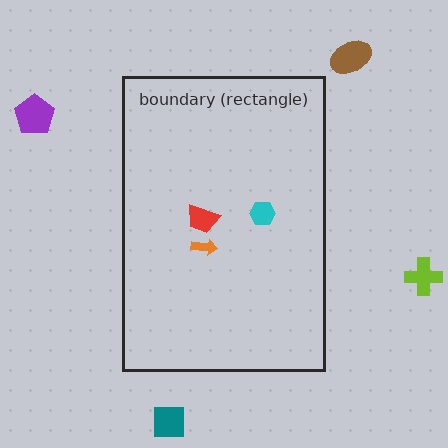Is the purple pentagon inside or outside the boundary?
Outside.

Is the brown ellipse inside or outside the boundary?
Outside.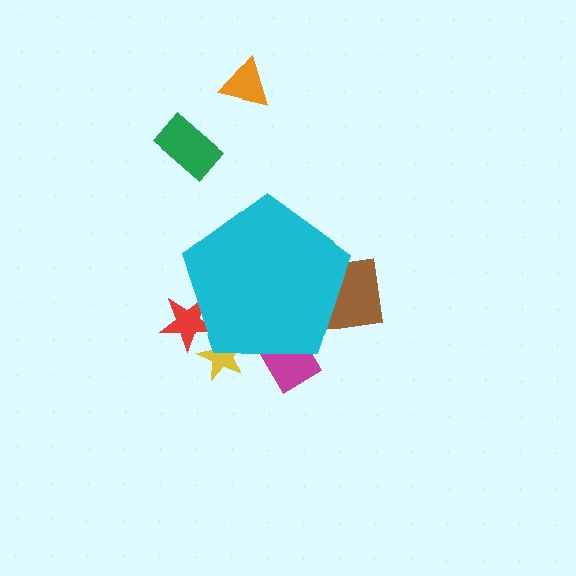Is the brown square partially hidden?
Yes, the brown square is partially hidden behind the cyan pentagon.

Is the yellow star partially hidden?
Yes, the yellow star is partially hidden behind the cyan pentagon.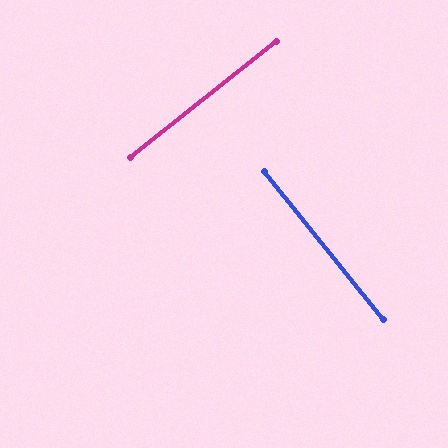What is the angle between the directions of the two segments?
Approximately 90 degrees.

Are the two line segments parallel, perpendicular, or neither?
Perpendicular — they meet at approximately 90°.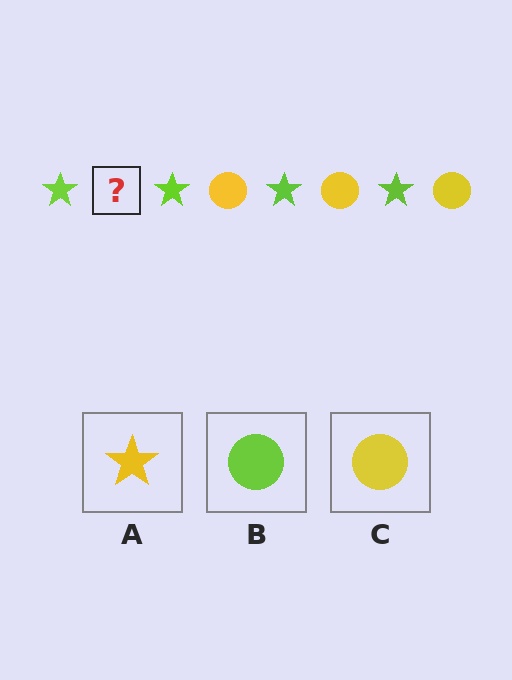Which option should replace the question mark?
Option C.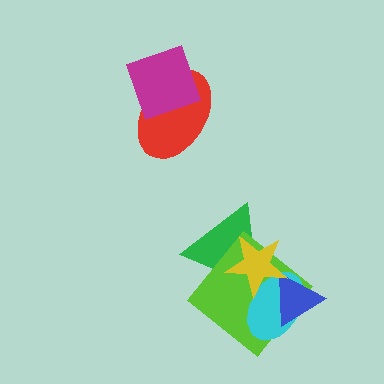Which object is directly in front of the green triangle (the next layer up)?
The lime diamond is directly in front of the green triangle.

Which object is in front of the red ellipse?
The magenta diamond is in front of the red ellipse.